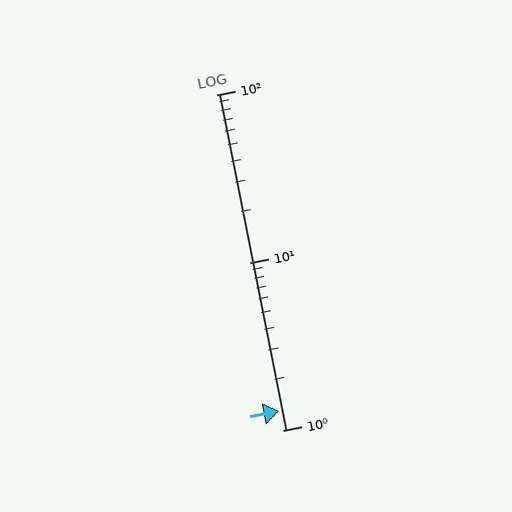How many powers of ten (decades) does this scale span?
The scale spans 2 decades, from 1 to 100.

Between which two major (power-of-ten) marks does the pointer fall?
The pointer is between 1 and 10.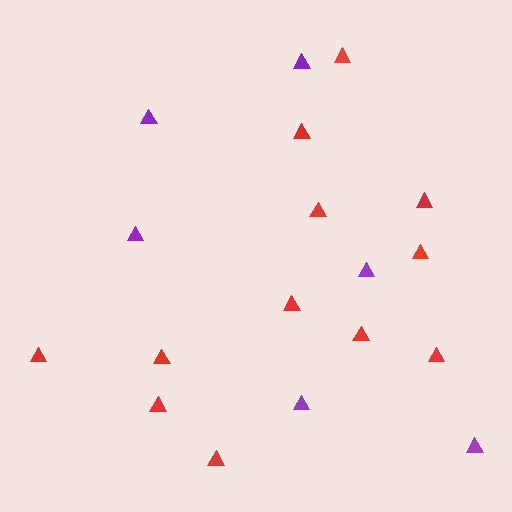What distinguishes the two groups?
There are 2 groups: one group of red triangles (12) and one group of purple triangles (6).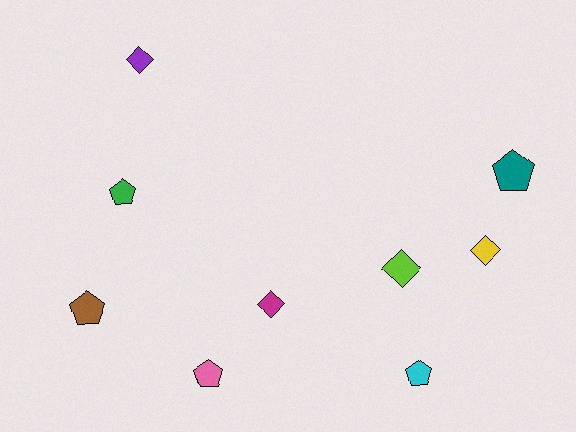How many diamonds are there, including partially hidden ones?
There are 4 diamonds.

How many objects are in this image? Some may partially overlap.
There are 9 objects.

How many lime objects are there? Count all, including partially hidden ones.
There is 1 lime object.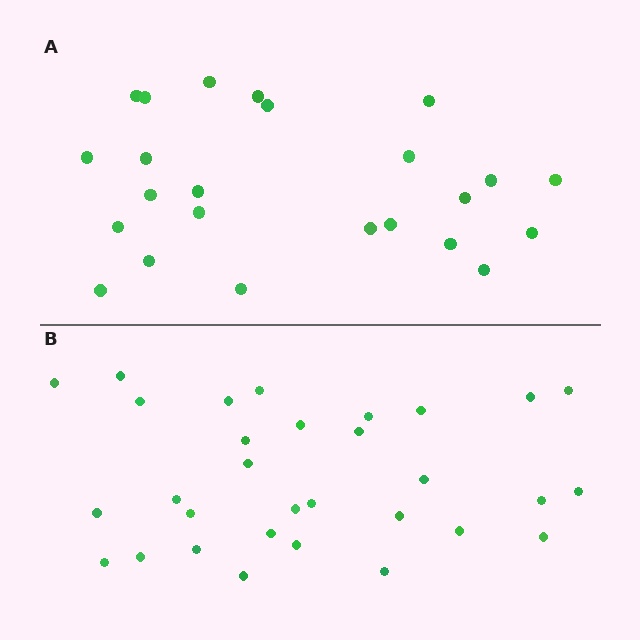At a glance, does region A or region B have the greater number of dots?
Region B (the bottom region) has more dots.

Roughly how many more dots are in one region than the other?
Region B has roughly 8 or so more dots than region A.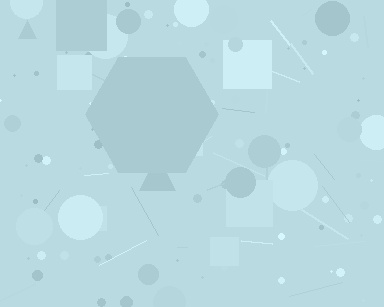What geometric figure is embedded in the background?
A hexagon is embedded in the background.